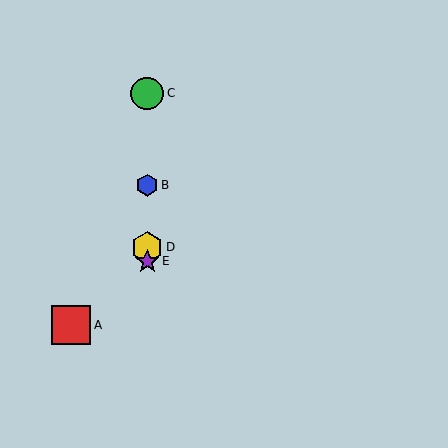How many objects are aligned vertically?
4 objects (B, C, D, E) are aligned vertically.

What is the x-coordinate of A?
Object A is at x≈71.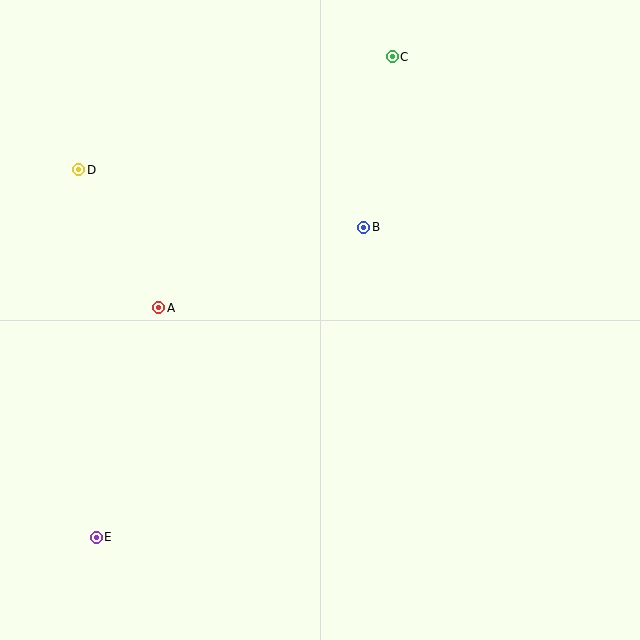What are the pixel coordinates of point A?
Point A is at (159, 308).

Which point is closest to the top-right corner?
Point C is closest to the top-right corner.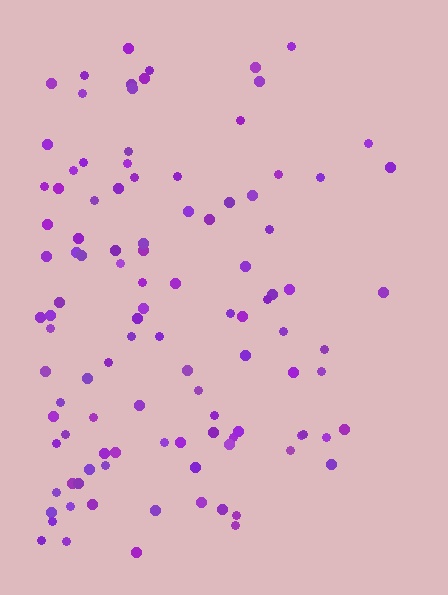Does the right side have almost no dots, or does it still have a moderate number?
Still a moderate number, just noticeably fewer than the left.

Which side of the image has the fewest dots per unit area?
The right.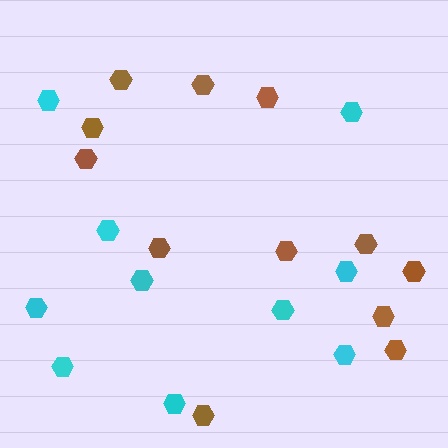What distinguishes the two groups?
There are 2 groups: one group of brown hexagons (12) and one group of cyan hexagons (10).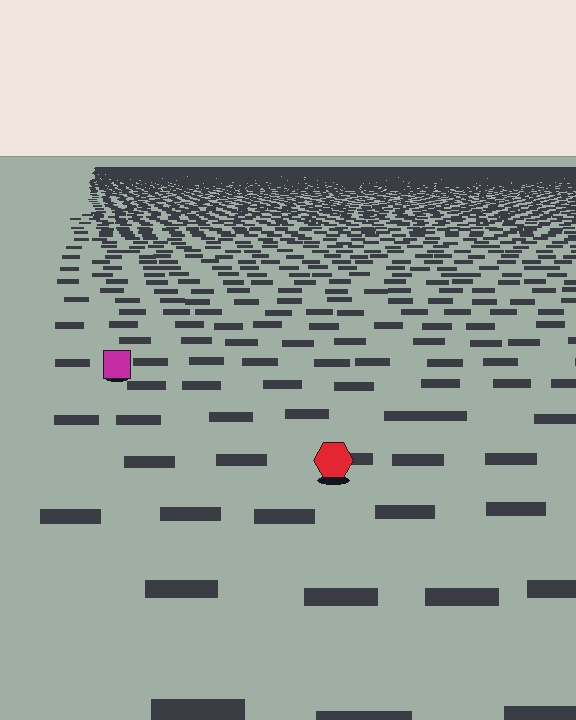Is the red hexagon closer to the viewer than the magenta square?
Yes. The red hexagon is closer — you can tell from the texture gradient: the ground texture is coarser near it.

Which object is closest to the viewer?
The red hexagon is closest. The texture marks near it are larger and more spread out.